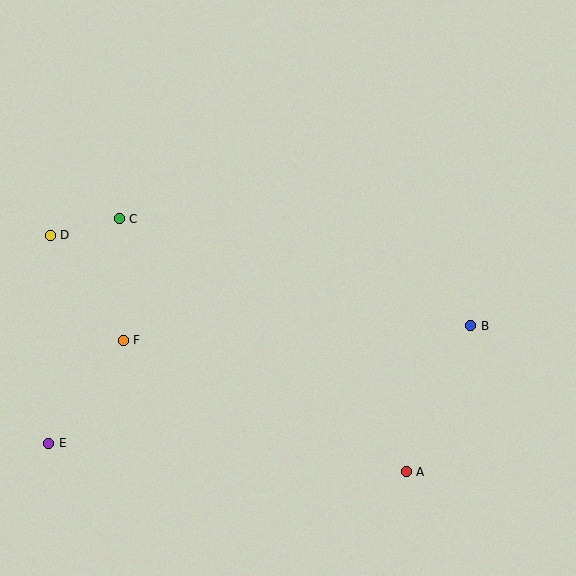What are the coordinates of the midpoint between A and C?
The midpoint between A and C is at (263, 345).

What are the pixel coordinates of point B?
Point B is at (471, 326).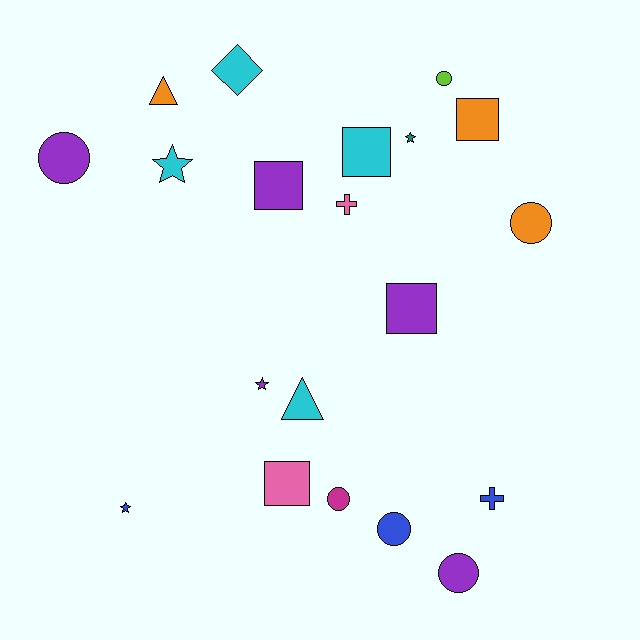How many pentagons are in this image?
There are no pentagons.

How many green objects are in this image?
There are no green objects.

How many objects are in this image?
There are 20 objects.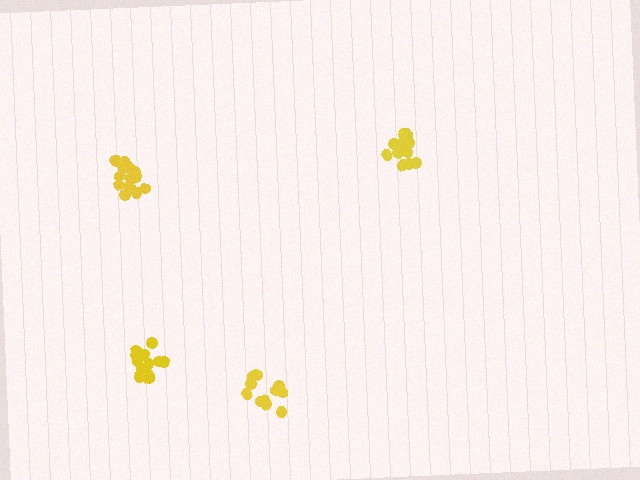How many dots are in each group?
Group 1: 15 dots, Group 2: 14 dots, Group 3: 13 dots, Group 4: 11 dots (53 total).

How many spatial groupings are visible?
There are 4 spatial groupings.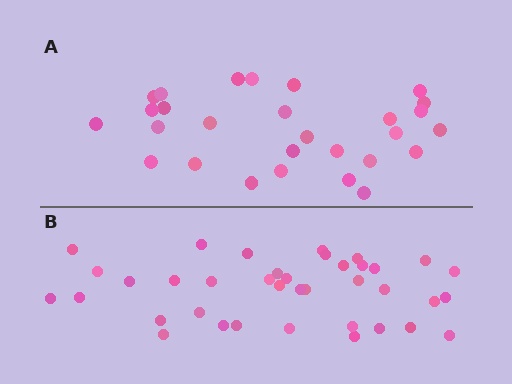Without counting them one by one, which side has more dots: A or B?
Region B (the bottom region) has more dots.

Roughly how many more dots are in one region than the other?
Region B has roughly 10 or so more dots than region A.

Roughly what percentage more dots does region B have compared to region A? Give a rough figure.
About 35% more.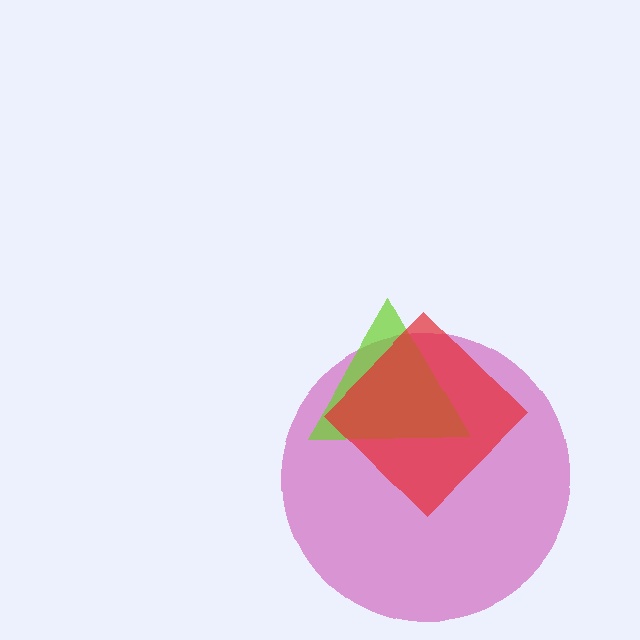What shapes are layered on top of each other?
The layered shapes are: a magenta circle, a lime triangle, a red diamond.